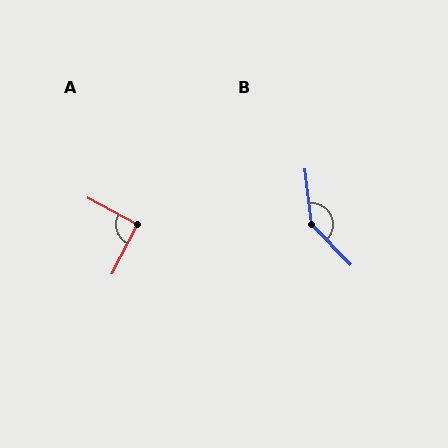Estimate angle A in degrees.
Approximately 91 degrees.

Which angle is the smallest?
A, at approximately 91 degrees.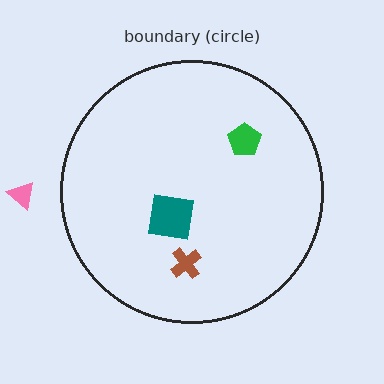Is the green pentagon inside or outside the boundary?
Inside.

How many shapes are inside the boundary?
3 inside, 1 outside.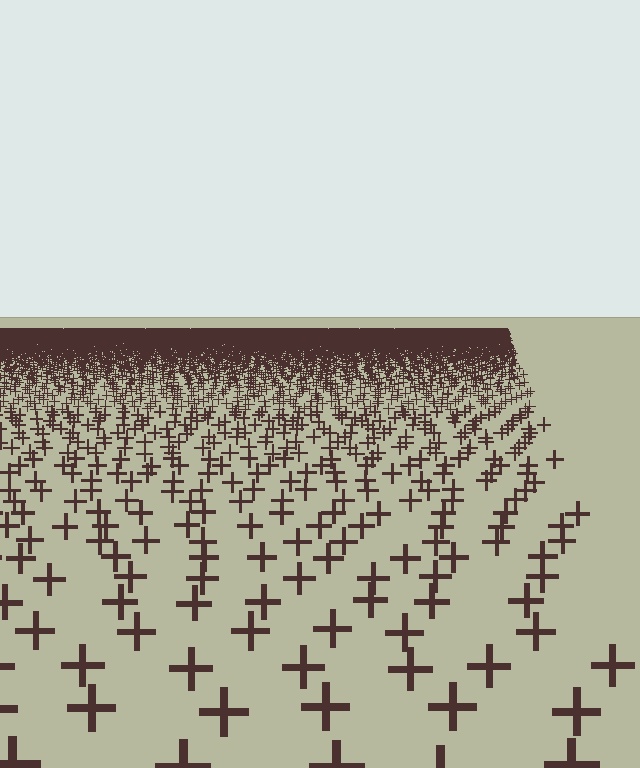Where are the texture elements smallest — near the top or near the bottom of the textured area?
Near the top.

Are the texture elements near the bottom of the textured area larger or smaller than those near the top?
Larger. Near the bottom, elements are closer to the viewer and appear at a bigger on-screen size.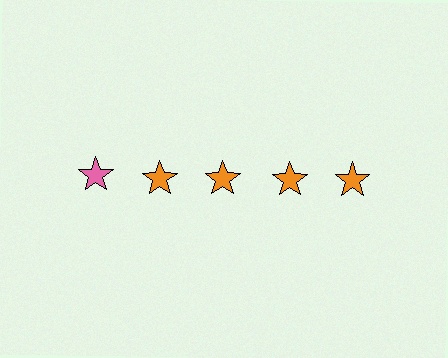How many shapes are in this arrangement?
There are 5 shapes arranged in a grid pattern.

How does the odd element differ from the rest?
It has a different color: pink instead of orange.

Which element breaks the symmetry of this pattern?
The pink star in the top row, leftmost column breaks the symmetry. All other shapes are orange stars.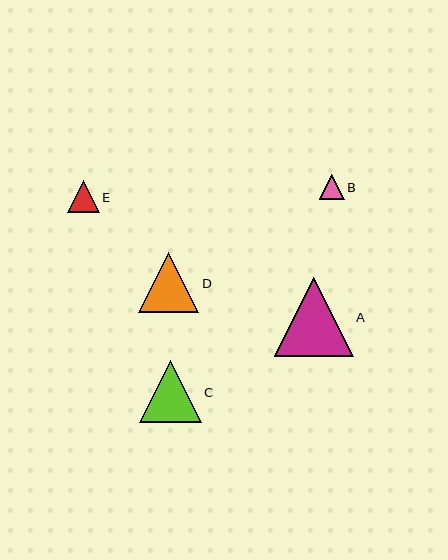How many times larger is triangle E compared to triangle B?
Triangle E is approximately 1.3 times the size of triangle B.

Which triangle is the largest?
Triangle A is the largest with a size of approximately 79 pixels.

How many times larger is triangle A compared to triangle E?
Triangle A is approximately 2.5 times the size of triangle E.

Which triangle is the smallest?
Triangle B is the smallest with a size of approximately 25 pixels.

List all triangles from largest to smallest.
From largest to smallest: A, C, D, E, B.